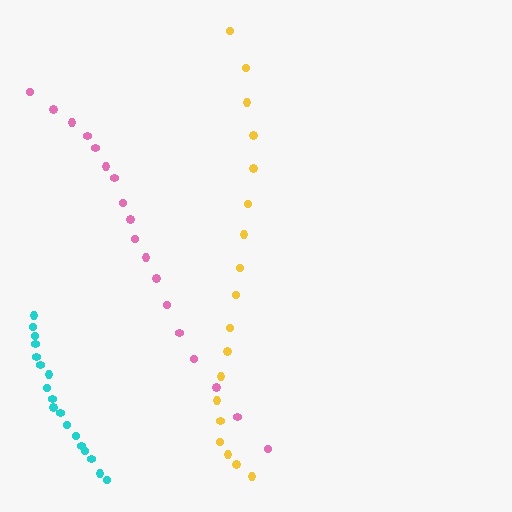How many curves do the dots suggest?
There are 3 distinct paths.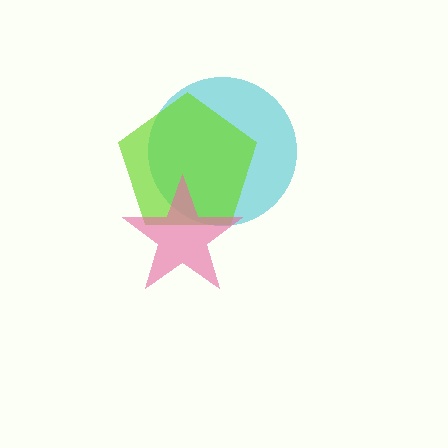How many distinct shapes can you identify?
There are 3 distinct shapes: a cyan circle, a lime pentagon, a pink star.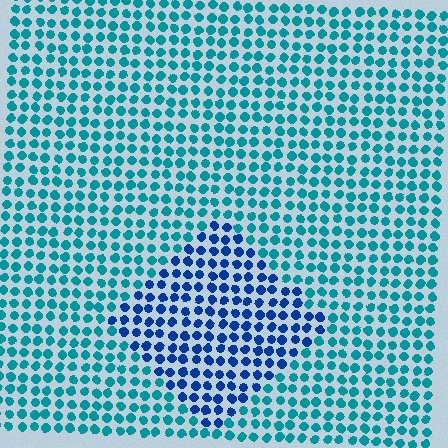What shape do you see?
I see a diamond.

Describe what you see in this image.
The image is filled with small teal elements in a uniform arrangement. A diamond-shaped region is visible where the elements are tinted to a slightly different hue, forming a subtle color boundary.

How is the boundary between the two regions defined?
The boundary is defined purely by a slight shift in hue (about 37 degrees). Spacing, size, and orientation are identical on both sides.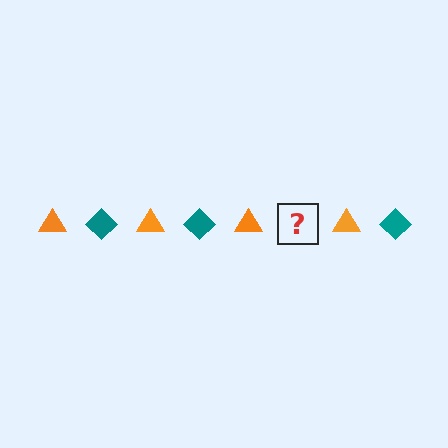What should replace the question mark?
The question mark should be replaced with a teal diamond.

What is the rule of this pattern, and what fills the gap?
The rule is that the pattern alternates between orange triangle and teal diamond. The gap should be filled with a teal diamond.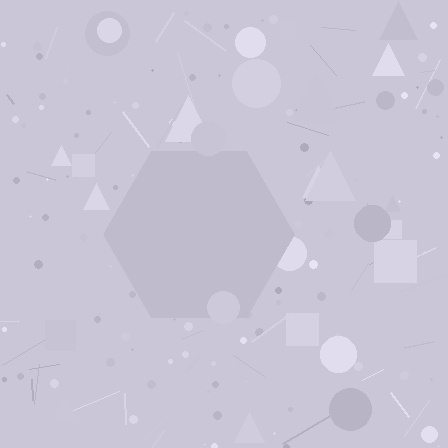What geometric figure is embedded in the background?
A hexagon is embedded in the background.